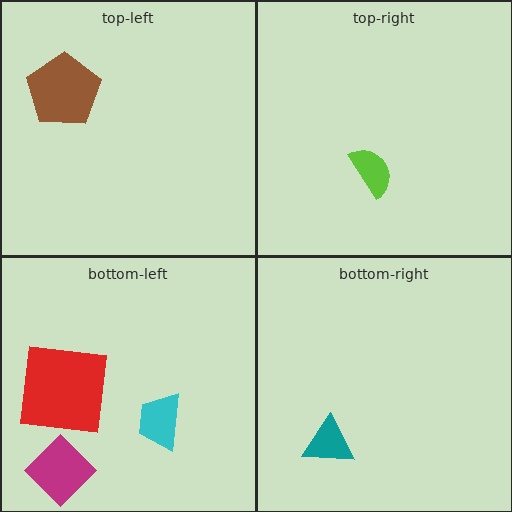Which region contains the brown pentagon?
The top-left region.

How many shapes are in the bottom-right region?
1.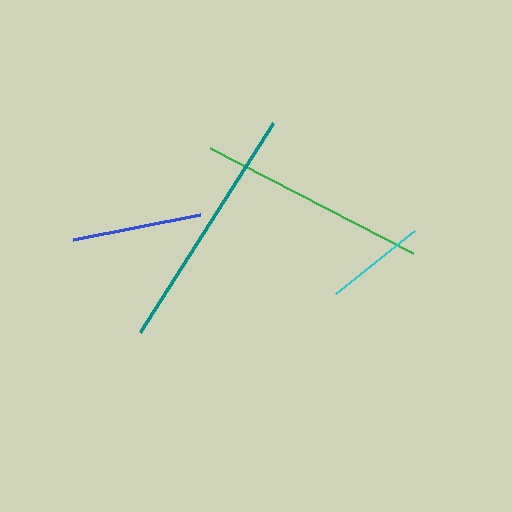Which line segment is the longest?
The teal line is the longest at approximately 247 pixels.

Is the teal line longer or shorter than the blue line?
The teal line is longer than the blue line.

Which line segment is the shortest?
The cyan line is the shortest at approximately 102 pixels.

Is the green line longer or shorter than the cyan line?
The green line is longer than the cyan line.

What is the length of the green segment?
The green segment is approximately 229 pixels long.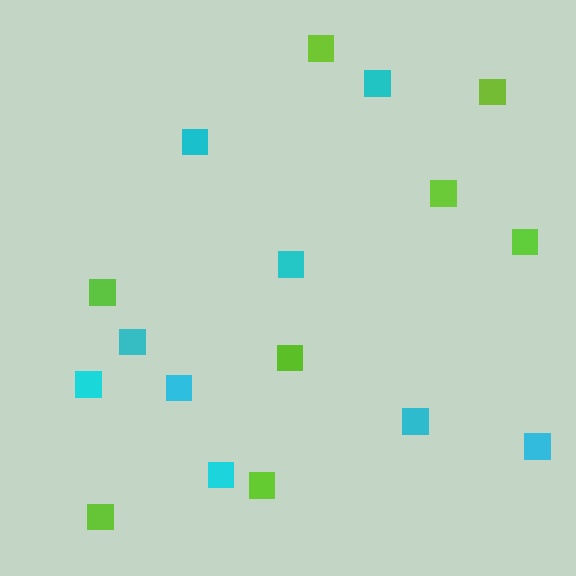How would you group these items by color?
There are 2 groups: one group of cyan squares (9) and one group of lime squares (8).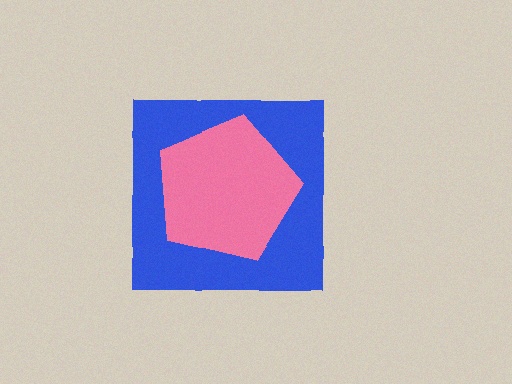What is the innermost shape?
The pink pentagon.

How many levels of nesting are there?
2.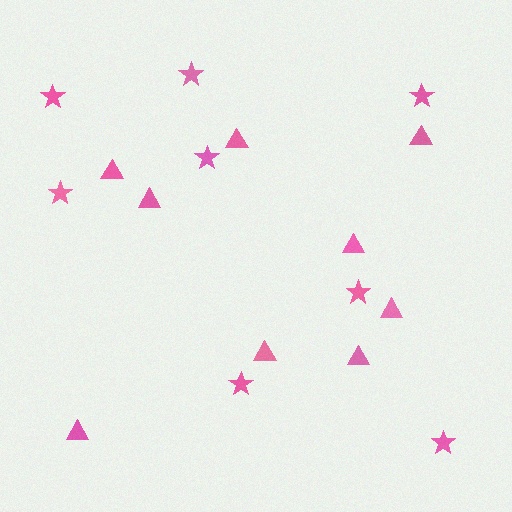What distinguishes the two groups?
There are 2 groups: one group of stars (8) and one group of triangles (9).